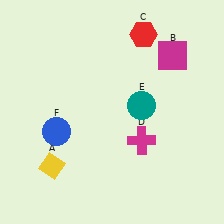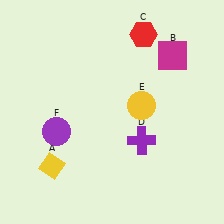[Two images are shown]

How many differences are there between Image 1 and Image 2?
There are 3 differences between the two images.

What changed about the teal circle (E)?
In Image 1, E is teal. In Image 2, it changed to yellow.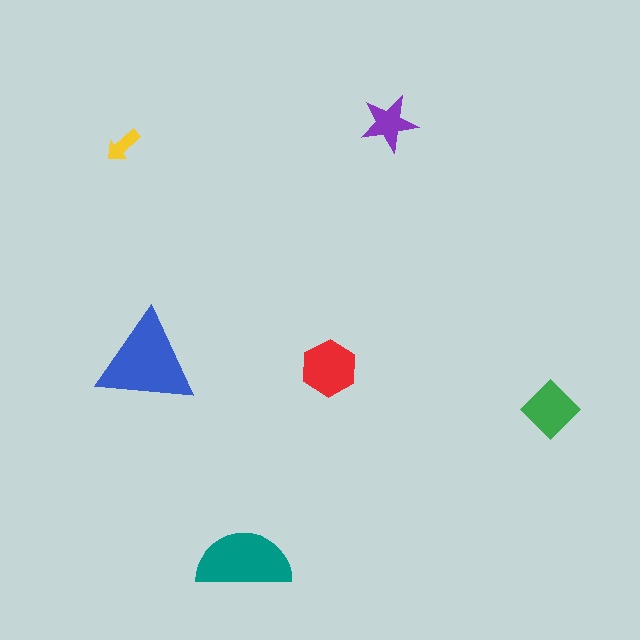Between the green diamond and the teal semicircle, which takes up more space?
The teal semicircle.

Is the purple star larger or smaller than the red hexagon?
Smaller.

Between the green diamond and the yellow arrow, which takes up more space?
The green diamond.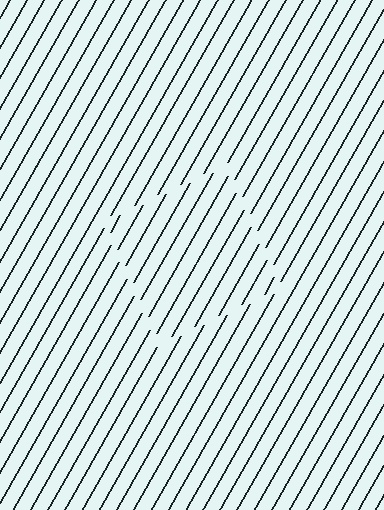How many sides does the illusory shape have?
4 sides — the line-ends trace a square.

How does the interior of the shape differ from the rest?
The interior of the shape contains the same grating, shifted by half a period — the contour is defined by the phase discontinuity where line-ends from the inner and outer gratings abut.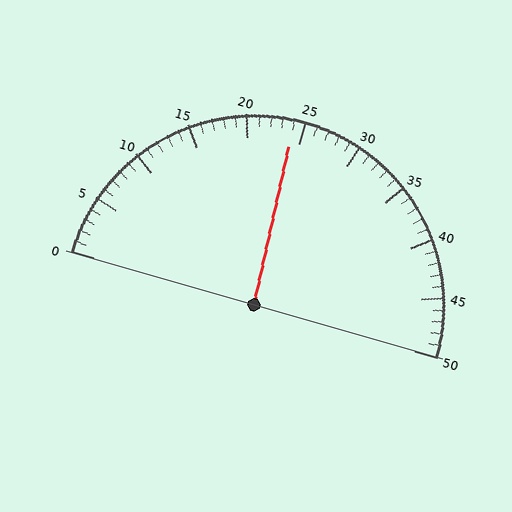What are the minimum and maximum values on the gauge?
The gauge ranges from 0 to 50.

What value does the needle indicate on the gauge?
The needle indicates approximately 24.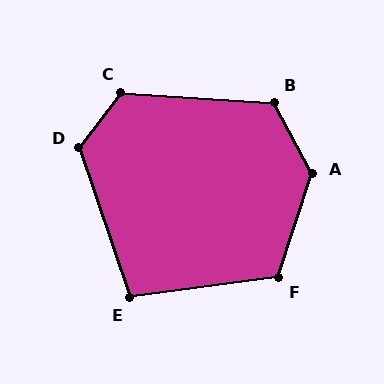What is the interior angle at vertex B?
Approximately 122 degrees (obtuse).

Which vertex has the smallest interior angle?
E, at approximately 102 degrees.